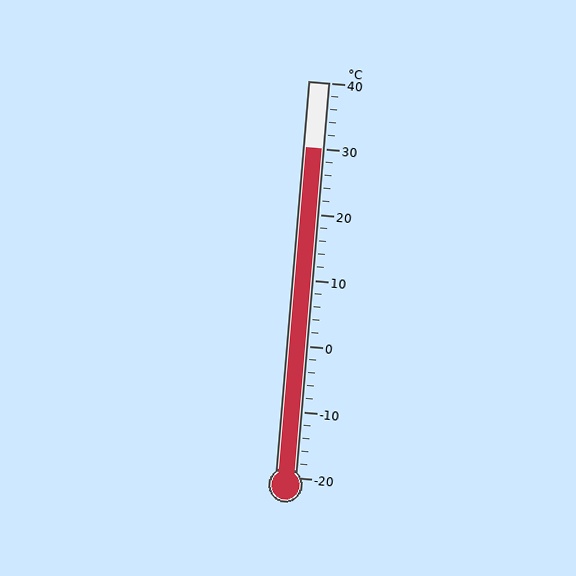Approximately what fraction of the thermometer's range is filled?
The thermometer is filled to approximately 85% of its range.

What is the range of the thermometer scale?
The thermometer scale ranges from -20°C to 40°C.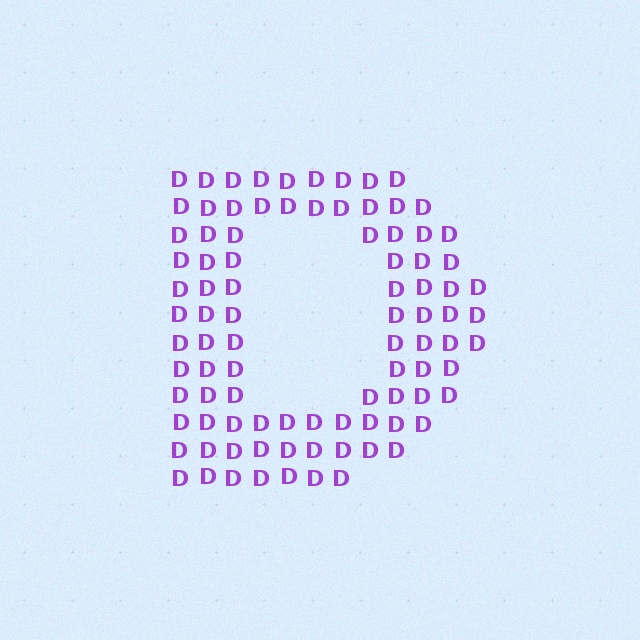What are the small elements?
The small elements are letter D's.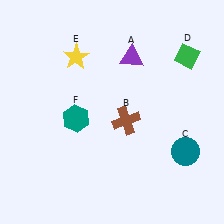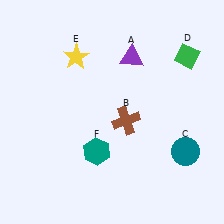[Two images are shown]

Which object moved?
The teal hexagon (F) moved down.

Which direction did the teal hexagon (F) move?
The teal hexagon (F) moved down.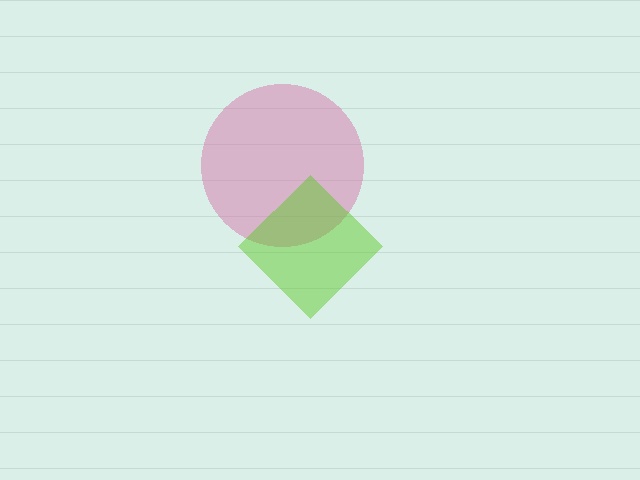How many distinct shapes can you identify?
There are 2 distinct shapes: a pink circle, a lime diamond.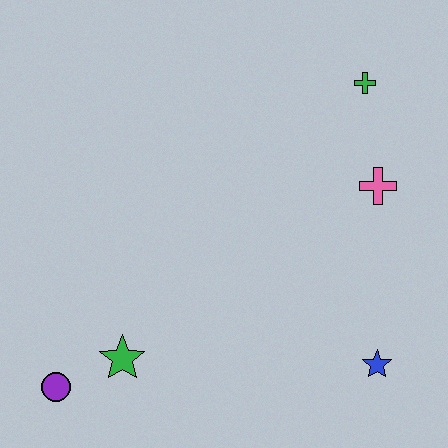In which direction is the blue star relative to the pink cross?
The blue star is below the pink cross.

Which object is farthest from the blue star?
The purple circle is farthest from the blue star.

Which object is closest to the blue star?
The pink cross is closest to the blue star.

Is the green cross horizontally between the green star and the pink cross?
Yes